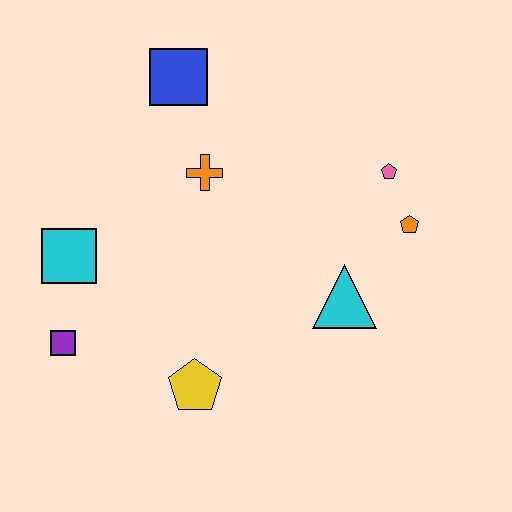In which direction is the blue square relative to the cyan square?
The blue square is above the cyan square.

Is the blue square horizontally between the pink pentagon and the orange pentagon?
No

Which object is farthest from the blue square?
The yellow pentagon is farthest from the blue square.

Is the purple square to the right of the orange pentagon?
No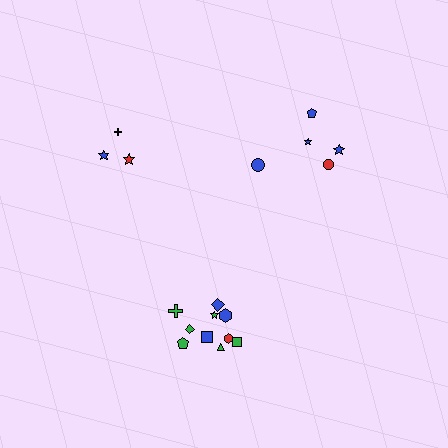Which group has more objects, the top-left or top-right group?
The top-right group.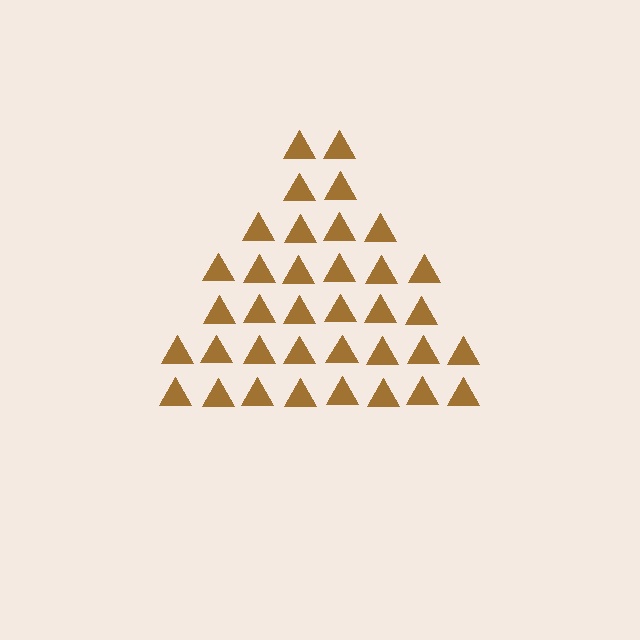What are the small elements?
The small elements are triangles.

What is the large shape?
The large shape is a triangle.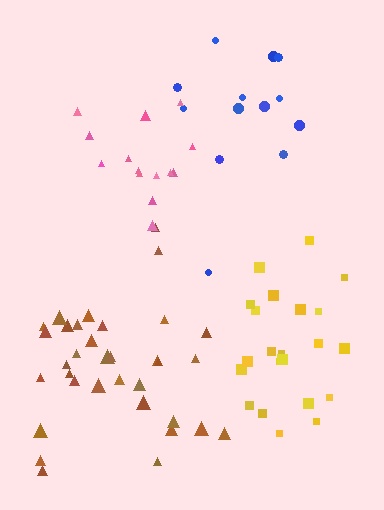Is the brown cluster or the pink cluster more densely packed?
Brown.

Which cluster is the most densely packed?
Yellow.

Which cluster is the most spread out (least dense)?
Blue.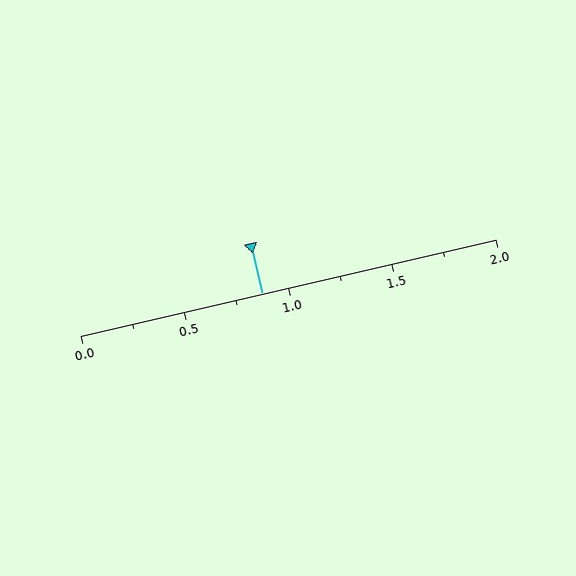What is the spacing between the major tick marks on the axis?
The major ticks are spaced 0.5 apart.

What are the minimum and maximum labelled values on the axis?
The axis runs from 0.0 to 2.0.